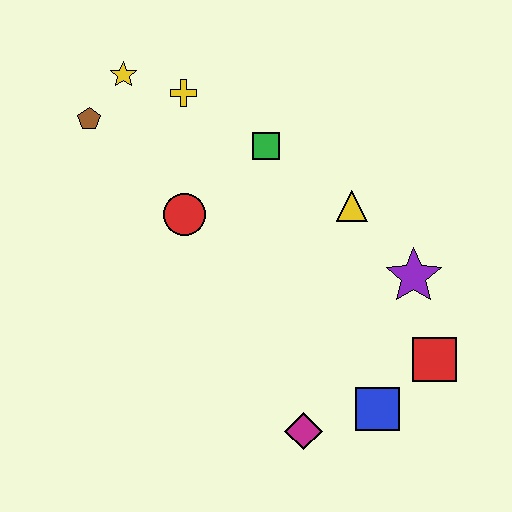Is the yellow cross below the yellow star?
Yes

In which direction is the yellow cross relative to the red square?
The yellow cross is above the red square.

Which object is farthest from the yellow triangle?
The brown pentagon is farthest from the yellow triangle.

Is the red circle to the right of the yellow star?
Yes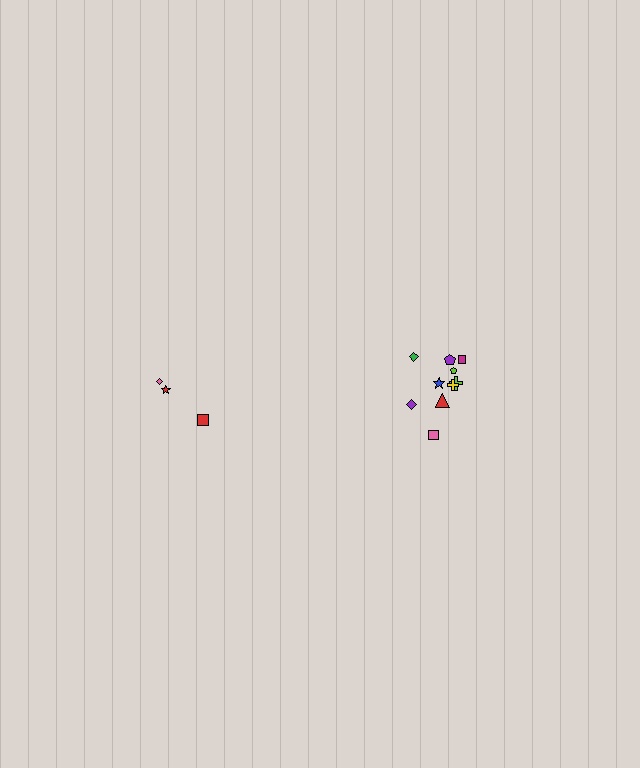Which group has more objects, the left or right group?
The right group.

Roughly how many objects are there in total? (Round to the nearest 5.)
Roughly 15 objects in total.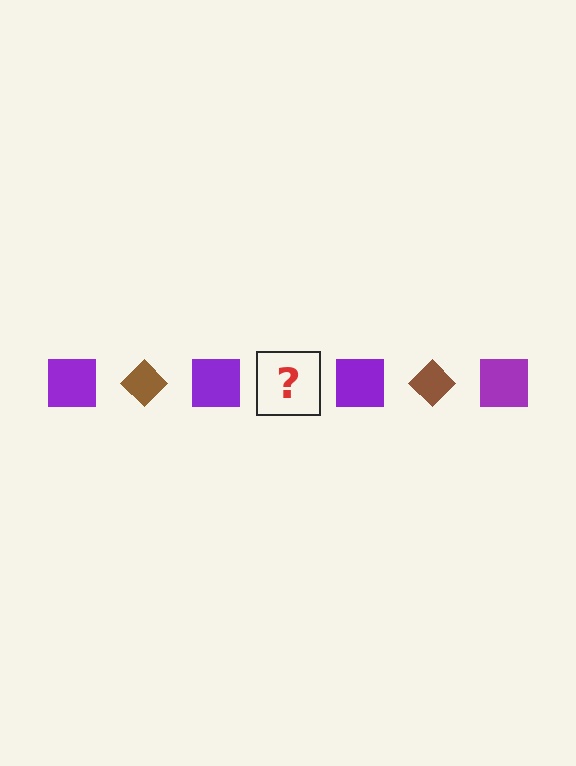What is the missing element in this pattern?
The missing element is a brown diamond.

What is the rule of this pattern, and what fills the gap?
The rule is that the pattern alternates between purple square and brown diamond. The gap should be filled with a brown diamond.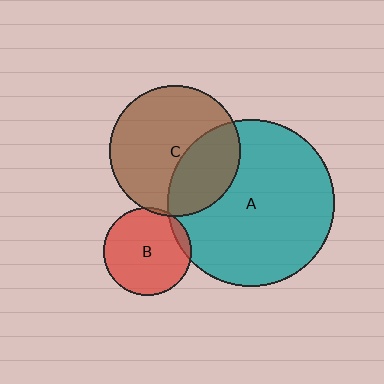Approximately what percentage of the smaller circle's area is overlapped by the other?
Approximately 5%.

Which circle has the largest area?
Circle A (teal).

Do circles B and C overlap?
Yes.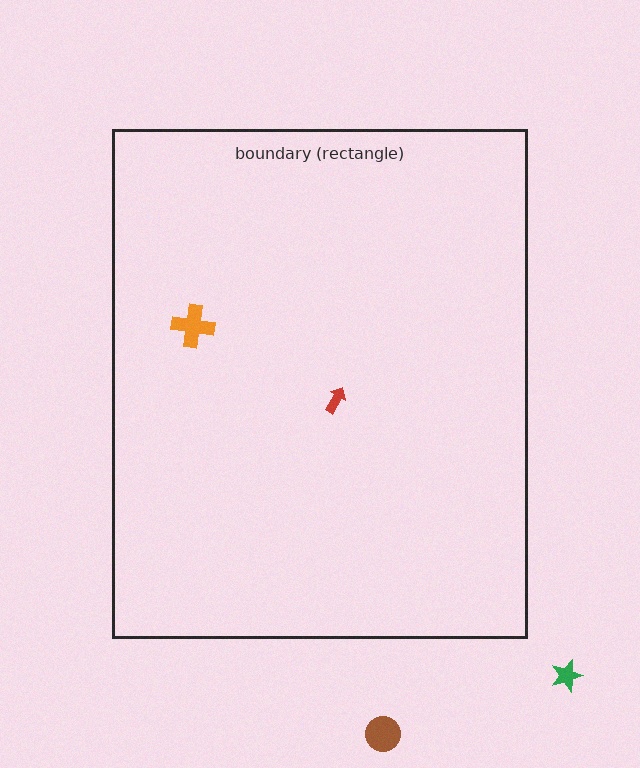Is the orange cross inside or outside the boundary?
Inside.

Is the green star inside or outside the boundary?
Outside.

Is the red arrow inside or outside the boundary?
Inside.